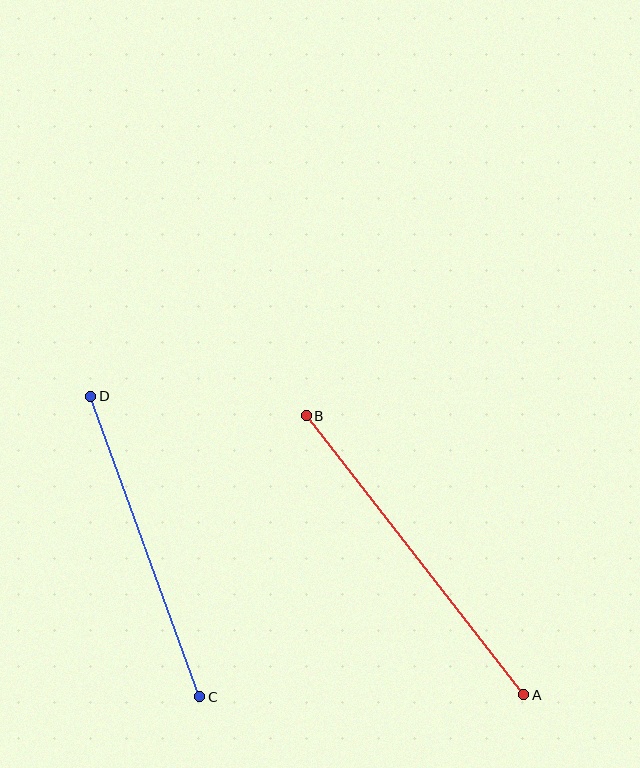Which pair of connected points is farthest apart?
Points A and B are farthest apart.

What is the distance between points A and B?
The distance is approximately 354 pixels.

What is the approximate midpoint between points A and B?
The midpoint is at approximately (415, 555) pixels.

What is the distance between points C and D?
The distance is approximately 320 pixels.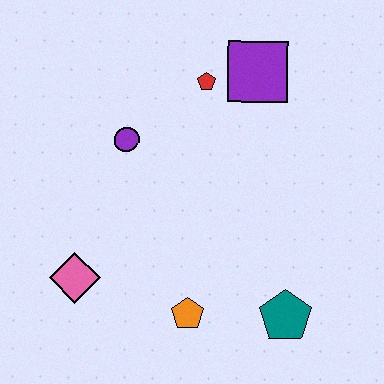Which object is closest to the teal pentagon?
The orange pentagon is closest to the teal pentagon.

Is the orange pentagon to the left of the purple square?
Yes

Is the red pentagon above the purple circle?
Yes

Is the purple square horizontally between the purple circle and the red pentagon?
No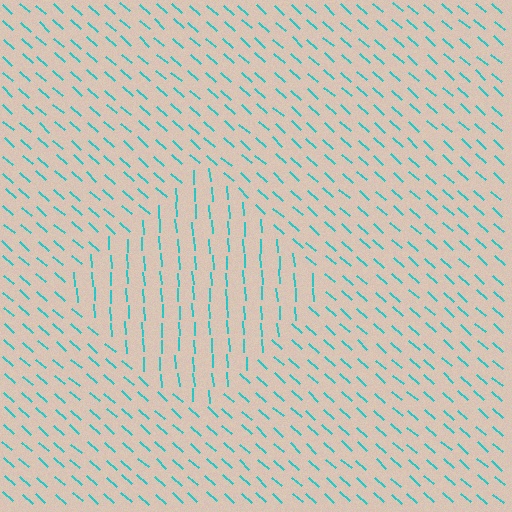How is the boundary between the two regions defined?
The boundary is defined purely by a change in line orientation (approximately 45 degrees difference). All lines are the same color and thickness.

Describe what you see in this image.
The image is filled with small cyan line segments. A diamond region in the image has lines oriented differently from the surrounding lines, creating a visible texture boundary.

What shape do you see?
I see a diamond.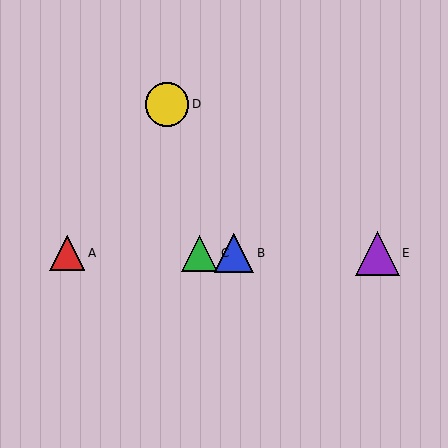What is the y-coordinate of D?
Object D is at y≈104.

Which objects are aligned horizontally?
Objects A, B, C, E are aligned horizontally.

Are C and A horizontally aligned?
Yes, both are at y≈253.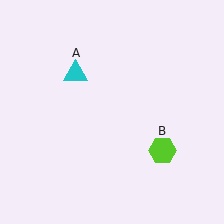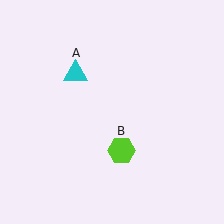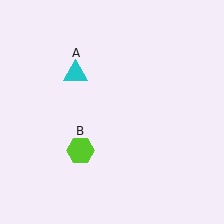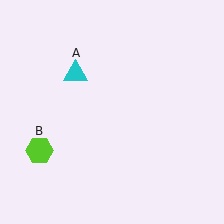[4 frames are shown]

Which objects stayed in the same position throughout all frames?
Cyan triangle (object A) remained stationary.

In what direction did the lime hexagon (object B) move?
The lime hexagon (object B) moved left.